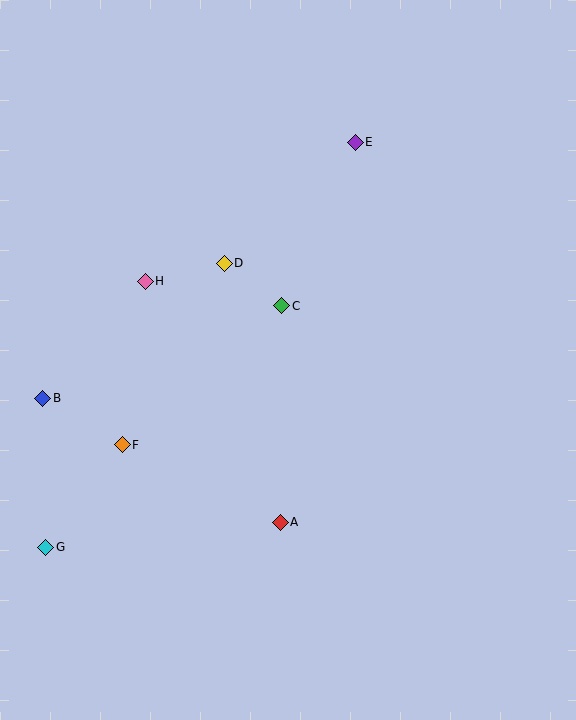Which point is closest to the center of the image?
Point C at (282, 306) is closest to the center.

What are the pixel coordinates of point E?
Point E is at (355, 142).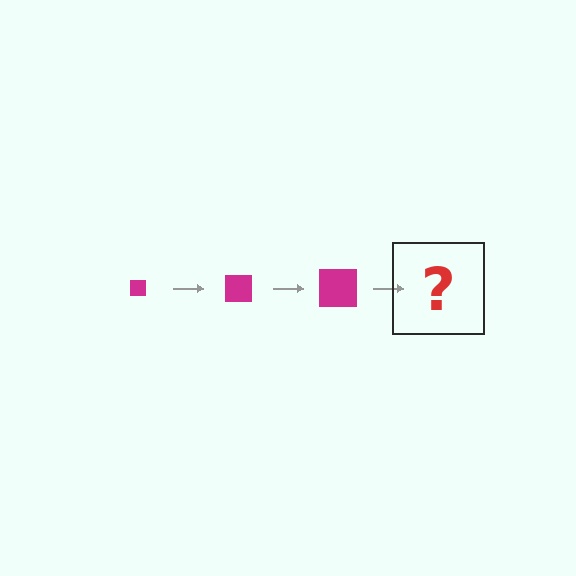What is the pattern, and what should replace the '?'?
The pattern is that the square gets progressively larger each step. The '?' should be a magenta square, larger than the previous one.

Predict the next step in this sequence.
The next step is a magenta square, larger than the previous one.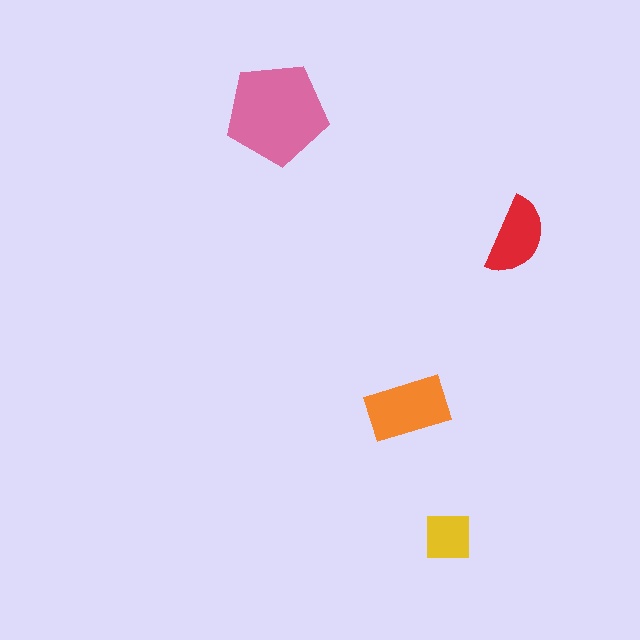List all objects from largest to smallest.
The pink pentagon, the orange rectangle, the red semicircle, the yellow square.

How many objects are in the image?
There are 4 objects in the image.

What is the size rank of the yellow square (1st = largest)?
4th.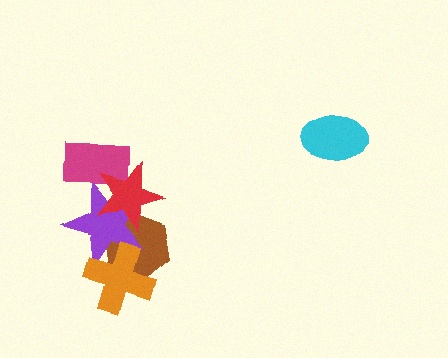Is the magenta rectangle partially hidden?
Yes, it is partially covered by another shape.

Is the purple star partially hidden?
Yes, it is partially covered by another shape.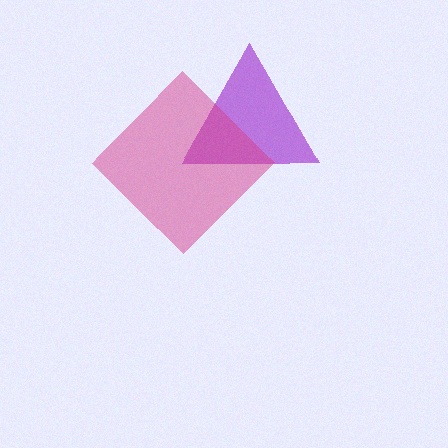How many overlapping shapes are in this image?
There are 2 overlapping shapes in the image.